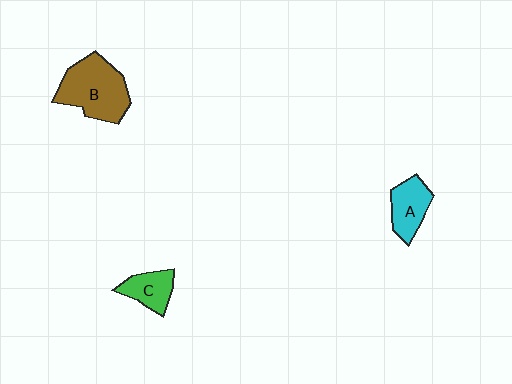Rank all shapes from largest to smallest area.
From largest to smallest: B (brown), A (cyan), C (green).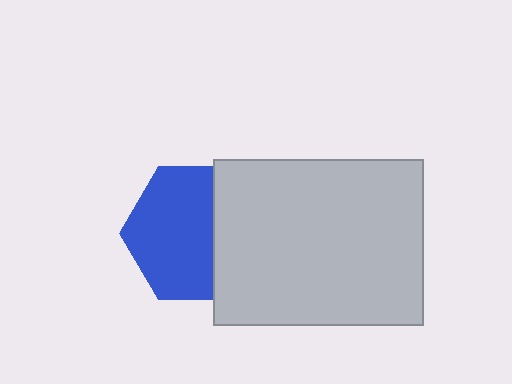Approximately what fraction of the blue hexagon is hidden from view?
Roughly 35% of the blue hexagon is hidden behind the light gray rectangle.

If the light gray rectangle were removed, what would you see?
You would see the complete blue hexagon.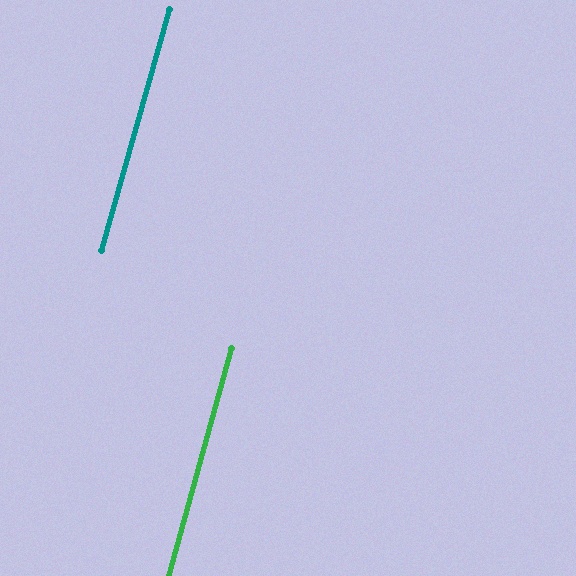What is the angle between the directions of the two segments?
Approximately 0 degrees.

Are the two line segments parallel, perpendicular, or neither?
Parallel — their directions differ by only 0.5°.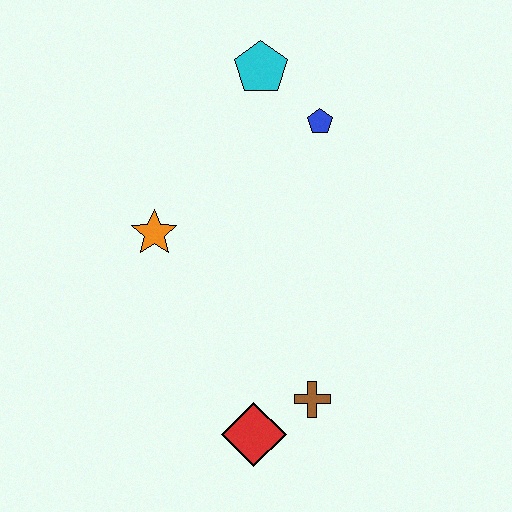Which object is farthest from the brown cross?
The cyan pentagon is farthest from the brown cross.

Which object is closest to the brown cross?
The red diamond is closest to the brown cross.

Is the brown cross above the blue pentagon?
No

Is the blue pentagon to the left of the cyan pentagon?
No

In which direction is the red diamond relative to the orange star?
The red diamond is below the orange star.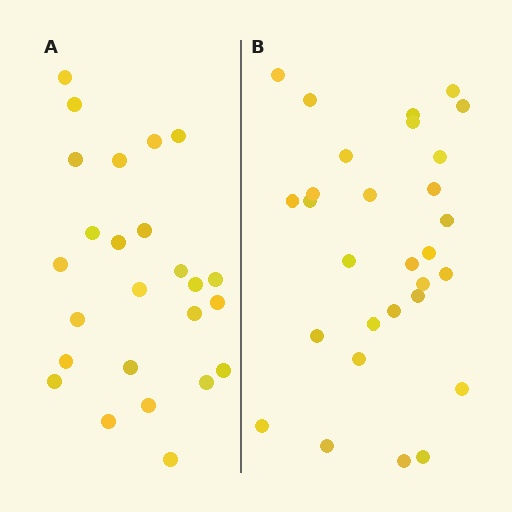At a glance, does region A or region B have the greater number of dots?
Region B (the right region) has more dots.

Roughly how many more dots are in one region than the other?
Region B has about 4 more dots than region A.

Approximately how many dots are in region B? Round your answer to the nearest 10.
About 30 dots. (The exact count is 29, which rounds to 30.)